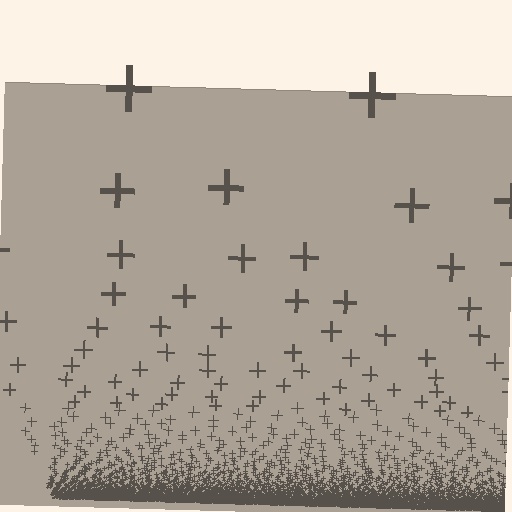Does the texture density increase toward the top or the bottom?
Density increases toward the bottom.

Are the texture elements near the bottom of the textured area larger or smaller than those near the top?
Smaller. The gradient is inverted — elements near the bottom are smaller and denser.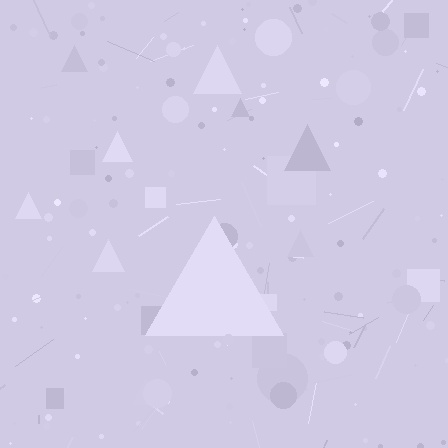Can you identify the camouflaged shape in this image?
The camouflaged shape is a triangle.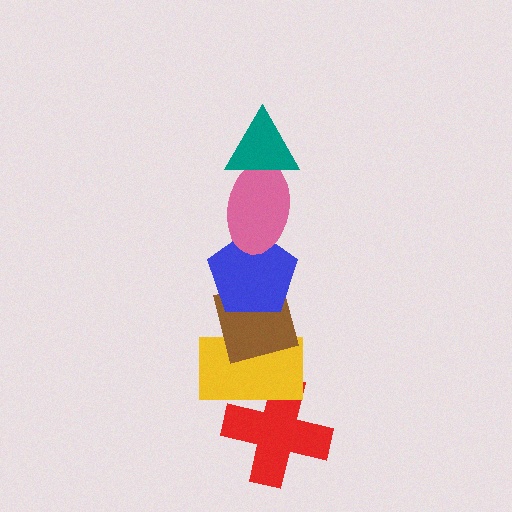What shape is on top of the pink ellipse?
The teal triangle is on top of the pink ellipse.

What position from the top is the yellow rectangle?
The yellow rectangle is 5th from the top.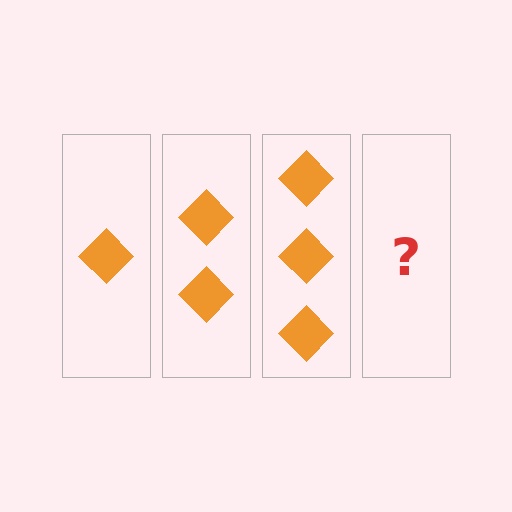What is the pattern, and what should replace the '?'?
The pattern is that each step adds one more diamond. The '?' should be 4 diamonds.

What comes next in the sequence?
The next element should be 4 diamonds.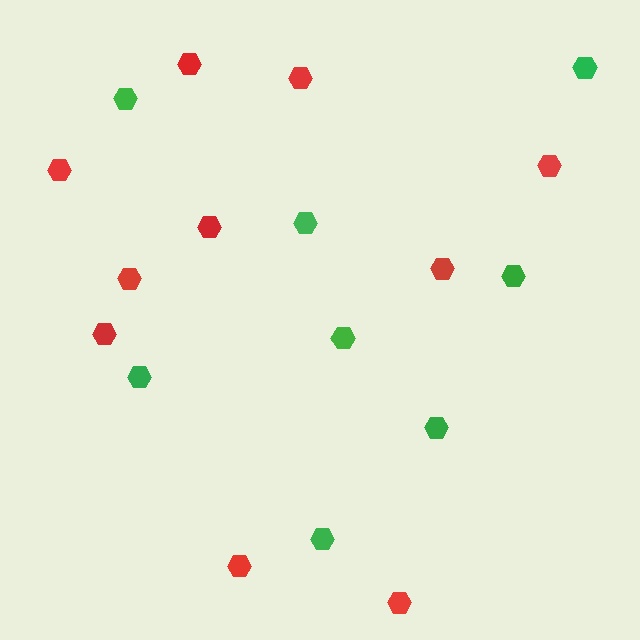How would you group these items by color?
There are 2 groups: one group of red hexagons (10) and one group of green hexagons (8).